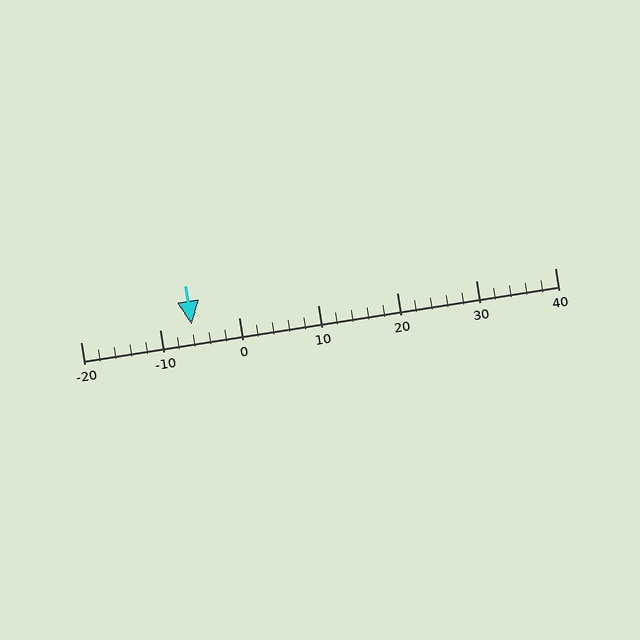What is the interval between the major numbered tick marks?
The major tick marks are spaced 10 units apart.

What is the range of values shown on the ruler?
The ruler shows values from -20 to 40.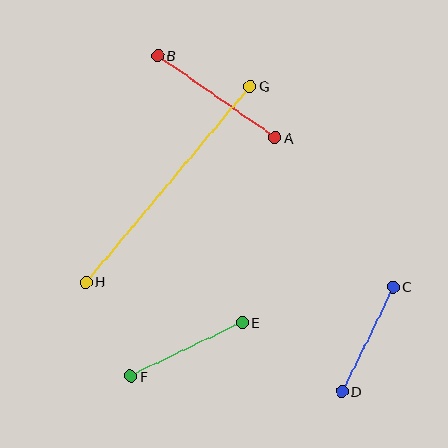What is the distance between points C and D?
The distance is approximately 117 pixels.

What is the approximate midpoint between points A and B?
The midpoint is at approximately (217, 97) pixels.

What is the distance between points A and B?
The distance is approximately 143 pixels.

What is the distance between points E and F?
The distance is approximately 124 pixels.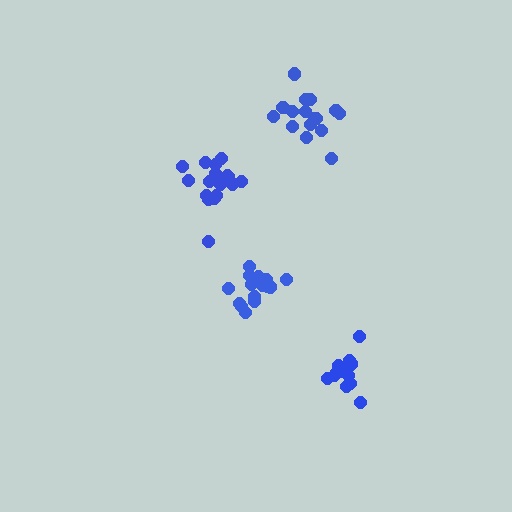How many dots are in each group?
Group 1: 13 dots, Group 2: 17 dots, Group 3: 18 dots, Group 4: 17 dots (65 total).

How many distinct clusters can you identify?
There are 4 distinct clusters.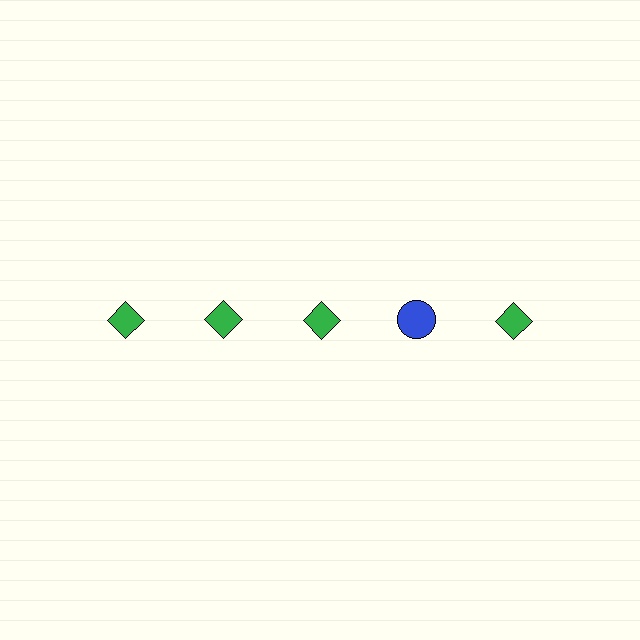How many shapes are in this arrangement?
There are 5 shapes arranged in a grid pattern.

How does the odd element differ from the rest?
It differs in both color (blue instead of green) and shape (circle instead of diamond).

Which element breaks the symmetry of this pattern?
The blue circle in the top row, second from right column breaks the symmetry. All other shapes are green diamonds.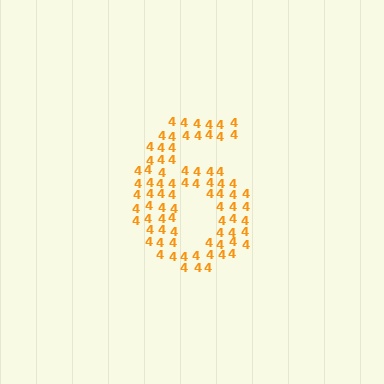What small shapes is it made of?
It is made of small digit 4's.